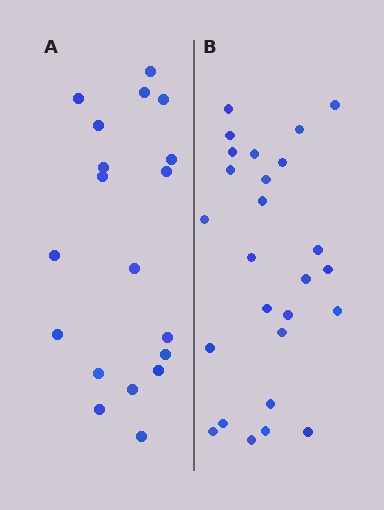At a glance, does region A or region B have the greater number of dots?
Region B (the right region) has more dots.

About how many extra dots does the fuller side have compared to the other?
Region B has roughly 8 or so more dots than region A.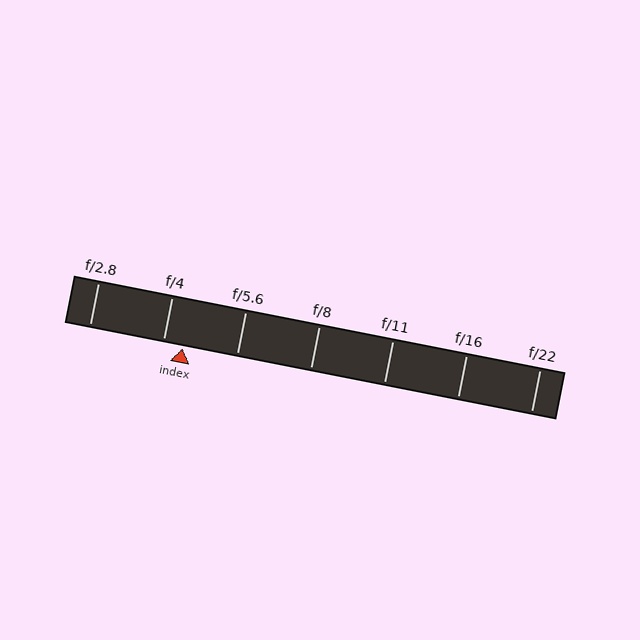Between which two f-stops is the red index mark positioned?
The index mark is between f/4 and f/5.6.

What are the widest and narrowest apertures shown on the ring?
The widest aperture shown is f/2.8 and the narrowest is f/22.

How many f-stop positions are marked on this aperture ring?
There are 7 f-stop positions marked.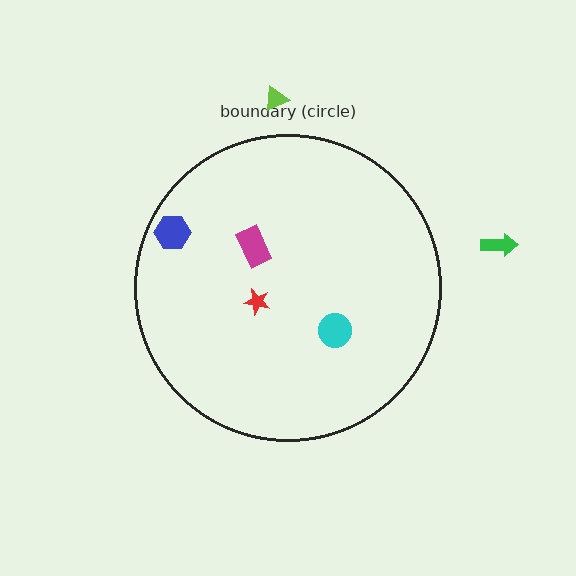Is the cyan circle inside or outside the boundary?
Inside.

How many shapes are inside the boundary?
4 inside, 2 outside.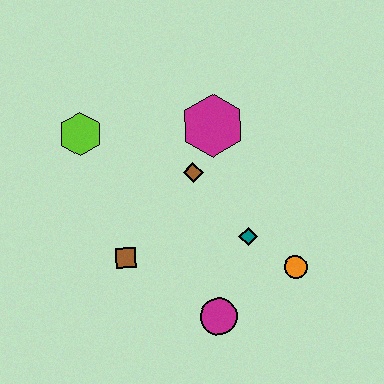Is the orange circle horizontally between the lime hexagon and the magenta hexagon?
No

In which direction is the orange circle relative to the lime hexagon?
The orange circle is to the right of the lime hexagon.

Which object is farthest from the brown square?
The orange circle is farthest from the brown square.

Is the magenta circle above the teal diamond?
No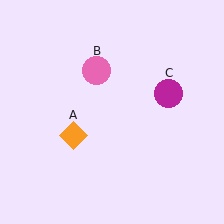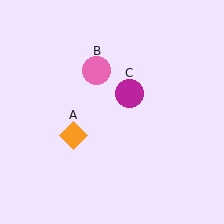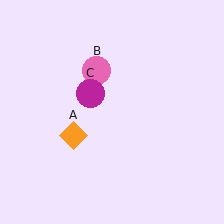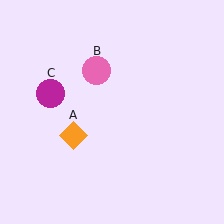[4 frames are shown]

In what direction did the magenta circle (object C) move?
The magenta circle (object C) moved left.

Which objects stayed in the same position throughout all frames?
Orange diamond (object A) and pink circle (object B) remained stationary.